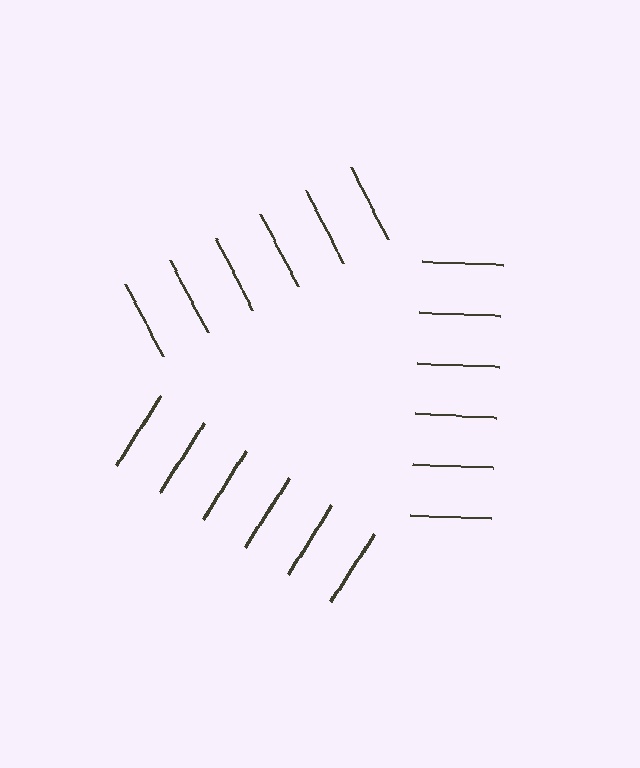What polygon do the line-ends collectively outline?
An illusory triangle — the line segments terminate on its edges but no continuous stroke is drawn.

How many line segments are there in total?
18 — 6 along each of the 3 edges.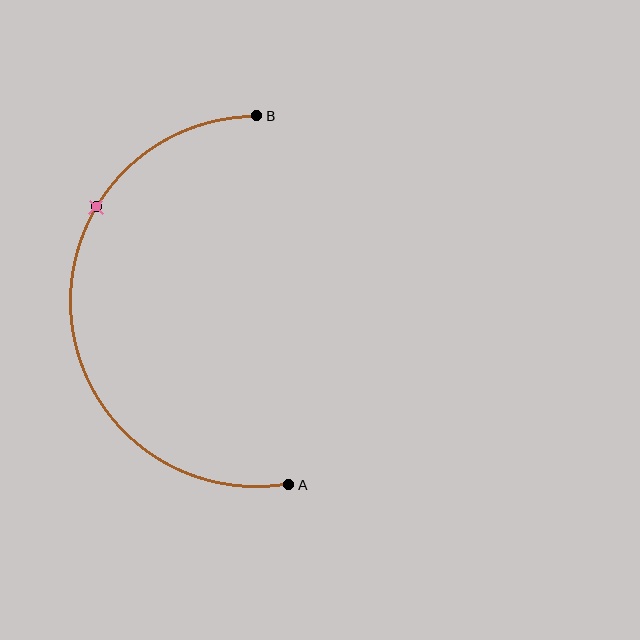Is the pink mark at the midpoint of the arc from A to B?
No. The pink mark lies on the arc but is closer to endpoint B. The arc midpoint would be at the point on the curve equidistant along the arc from both A and B.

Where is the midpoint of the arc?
The arc midpoint is the point on the curve farthest from the straight line joining A and B. It sits to the left of that line.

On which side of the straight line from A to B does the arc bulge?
The arc bulges to the left of the straight line connecting A and B.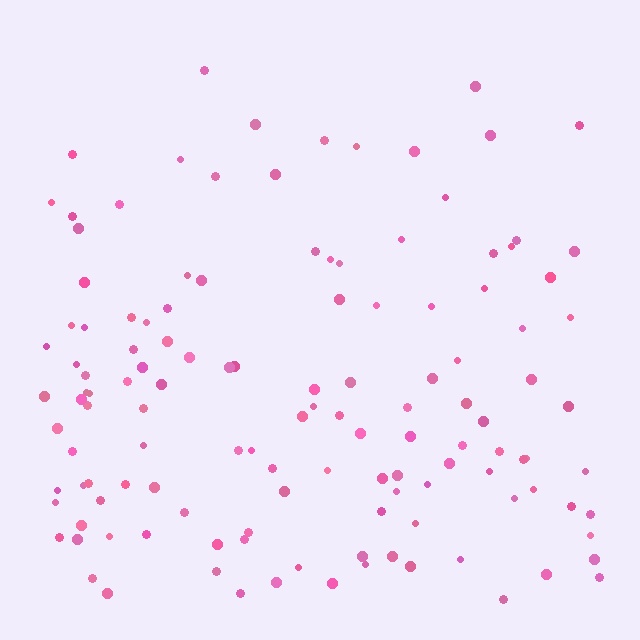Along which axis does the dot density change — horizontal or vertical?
Vertical.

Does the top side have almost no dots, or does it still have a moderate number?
Still a moderate number, just noticeably fewer than the bottom.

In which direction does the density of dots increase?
From top to bottom, with the bottom side densest.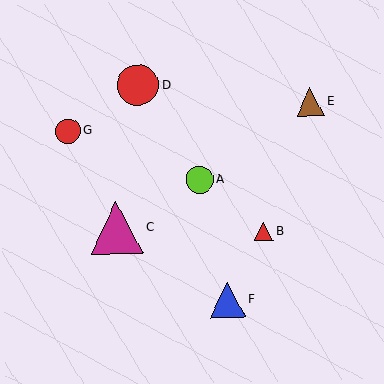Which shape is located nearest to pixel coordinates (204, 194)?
The lime circle (labeled A) at (200, 180) is nearest to that location.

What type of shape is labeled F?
Shape F is a blue triangle.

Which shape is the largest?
The magenta triangle (labeled C) is the largest.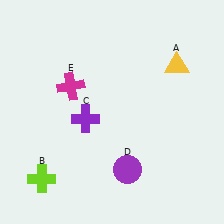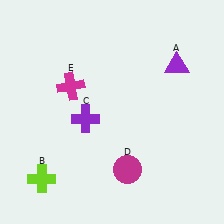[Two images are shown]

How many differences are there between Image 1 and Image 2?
There are 2 differences between the two images.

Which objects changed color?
A changed from yellow to purple. D changed from purple to magenta.